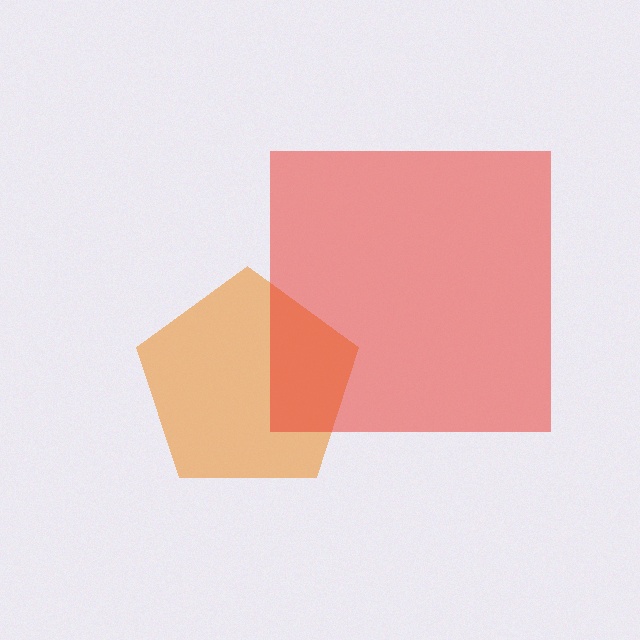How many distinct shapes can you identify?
There are 2 distinct shapes: an orange pentagon, a red square.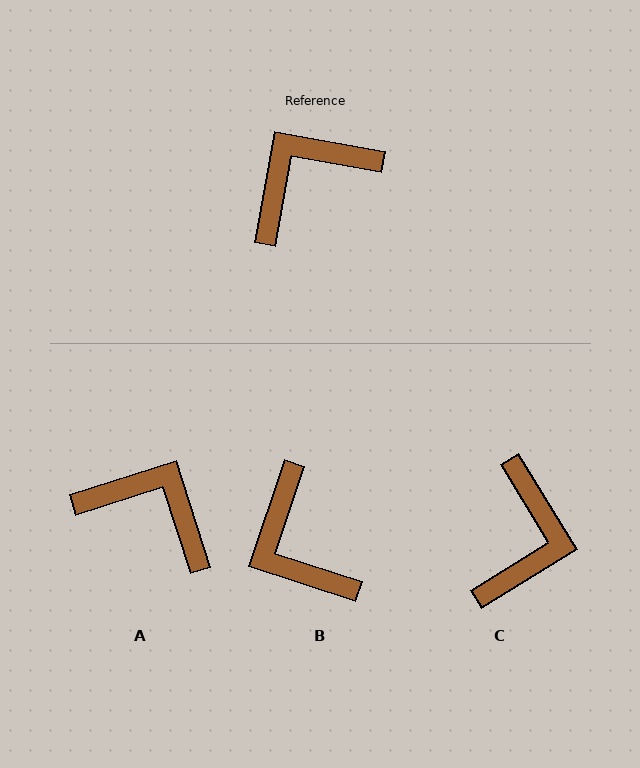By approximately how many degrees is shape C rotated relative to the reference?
Approximately 139 degrees clockwise.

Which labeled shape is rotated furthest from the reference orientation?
C, about 139 degrees away.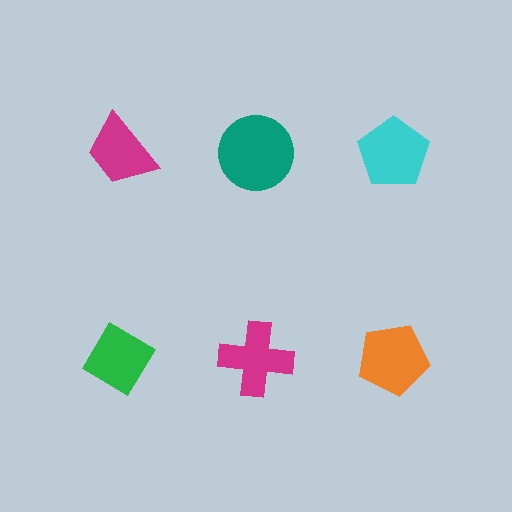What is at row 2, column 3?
An orange pentagon.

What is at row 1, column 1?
A magenta trapezoid.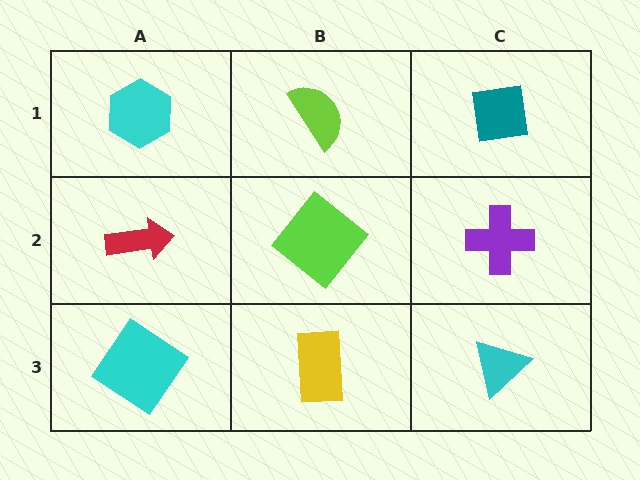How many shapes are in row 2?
3 shapes.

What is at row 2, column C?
A purple cross.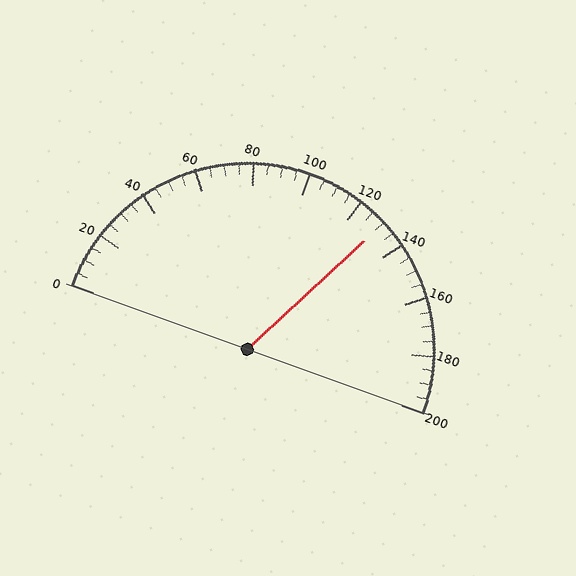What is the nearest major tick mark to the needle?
The nearest major tick mark is 120.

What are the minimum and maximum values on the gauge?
The gauge ranges from 0 to 200.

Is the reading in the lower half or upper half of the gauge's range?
The reading is in the upper half of the range (0 to 200).